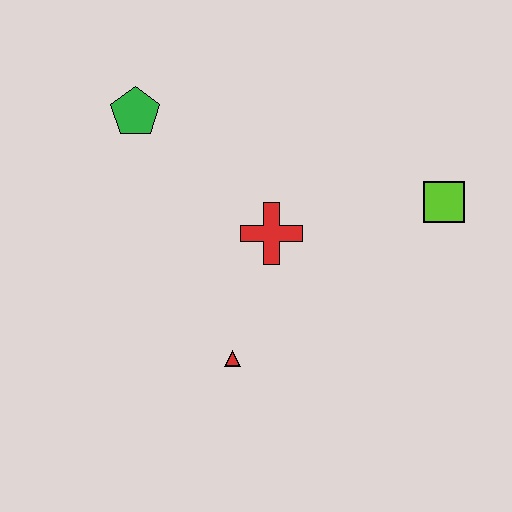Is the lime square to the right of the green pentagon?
Yes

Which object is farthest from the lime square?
The green pentagon is farthest from the lime square.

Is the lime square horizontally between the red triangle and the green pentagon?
No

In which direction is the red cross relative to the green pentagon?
The red cross is to the right of the green pentagon.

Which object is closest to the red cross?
The red triangle is closest to the red cross.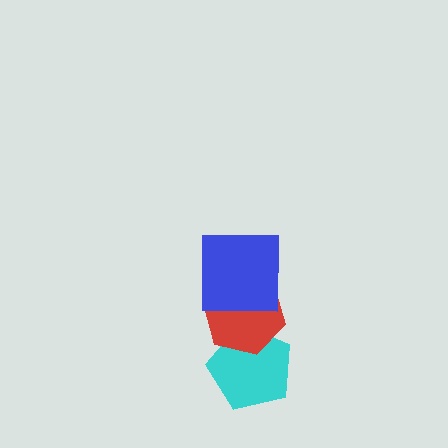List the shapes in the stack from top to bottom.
From top to bottom: the blue square, the red hexagon, the cyan pentagon.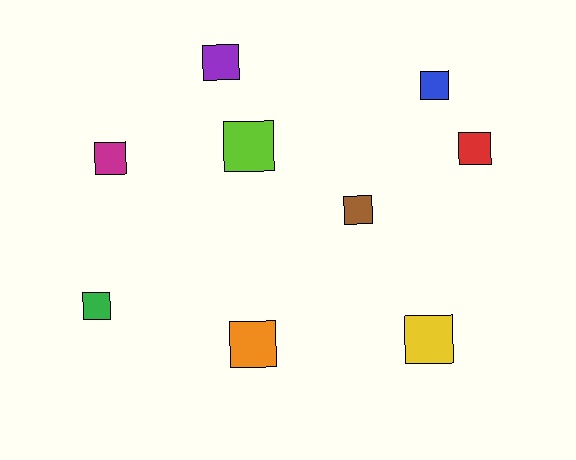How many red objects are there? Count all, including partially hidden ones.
There is 1 red object.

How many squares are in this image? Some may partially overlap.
There are 9 squares.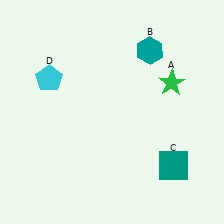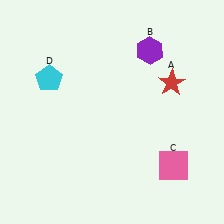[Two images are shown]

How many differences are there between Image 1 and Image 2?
There are 3 differences between the two images.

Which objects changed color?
A changed from green to red. B changed from teal to purple. C changed from teal to pink.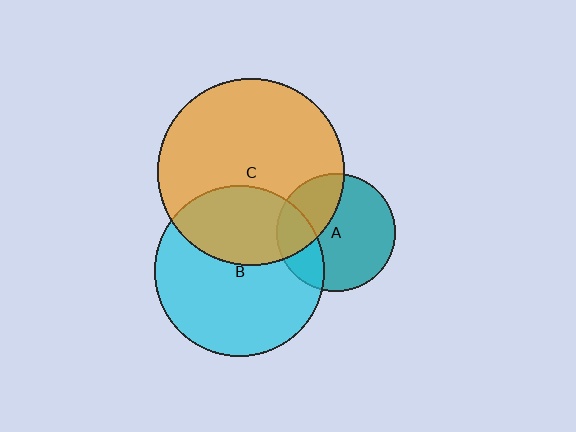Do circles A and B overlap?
Yes.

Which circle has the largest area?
Circle C (orange).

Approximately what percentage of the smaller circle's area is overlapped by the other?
Approximately 25%.